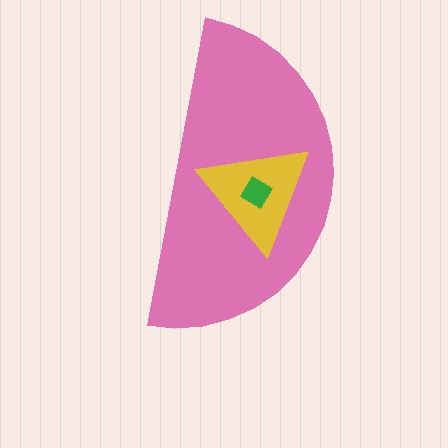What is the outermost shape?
The pink semicircle.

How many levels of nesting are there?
3.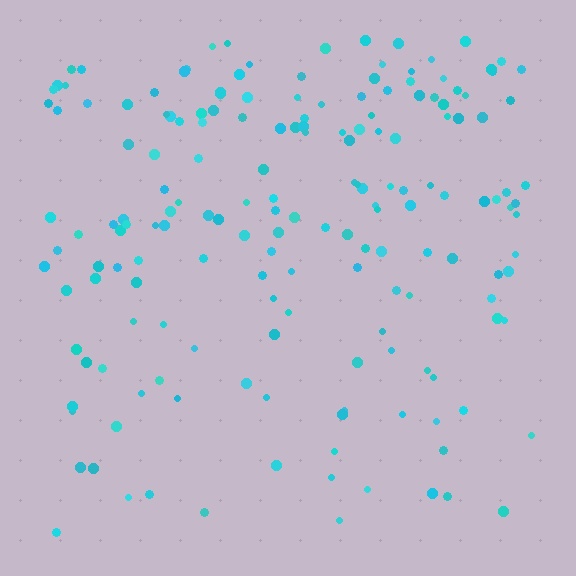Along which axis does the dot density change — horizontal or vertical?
Vertical.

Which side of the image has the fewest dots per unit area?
The bottom.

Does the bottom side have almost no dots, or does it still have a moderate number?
Still a moderate number, just noticeably fewer than the top.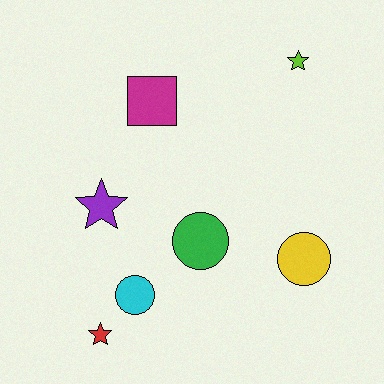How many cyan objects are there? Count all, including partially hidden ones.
There is 1 cyan object.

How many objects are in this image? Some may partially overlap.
There are 7 objects.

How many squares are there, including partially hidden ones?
There is 1 square.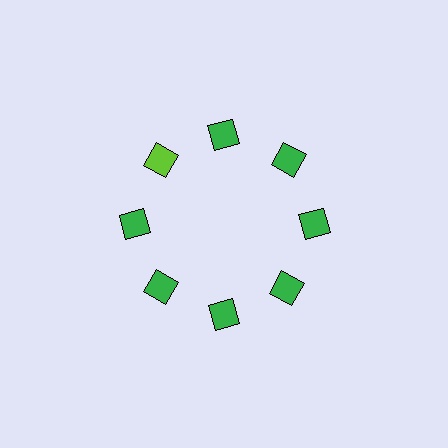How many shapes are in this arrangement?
There are 8 shapes arranged in a ring pattern.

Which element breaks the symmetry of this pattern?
The lime square at roughly the 10 o'clock position breaks the symmetry. All other shapes are green squares.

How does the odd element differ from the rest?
It has a different color: lime instead of green.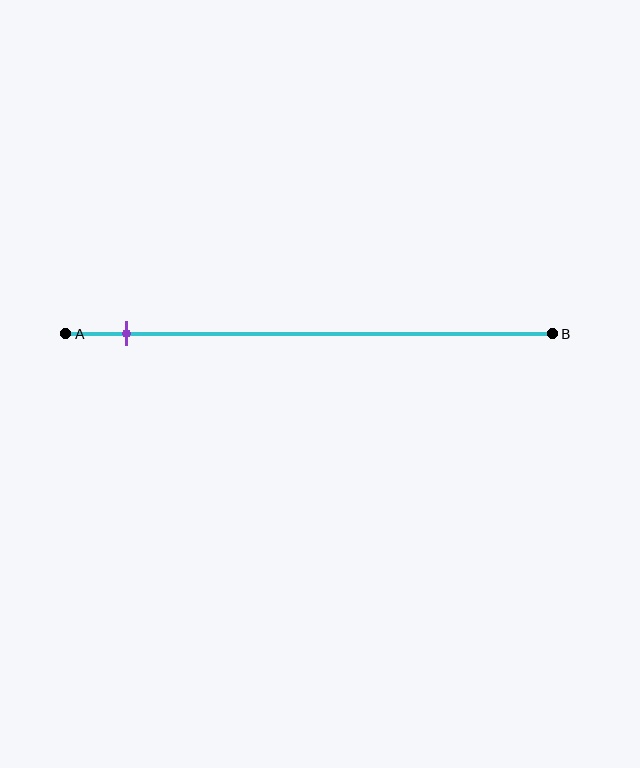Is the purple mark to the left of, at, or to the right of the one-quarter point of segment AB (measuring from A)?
The purple mark is to the left of the one-quarter point of segment AB.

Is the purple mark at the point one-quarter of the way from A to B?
No, the mark is at about 15% from A, not at the 25% one-quarter point.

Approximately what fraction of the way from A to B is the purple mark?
The purple mark is approximately 15% of the way from A to B.